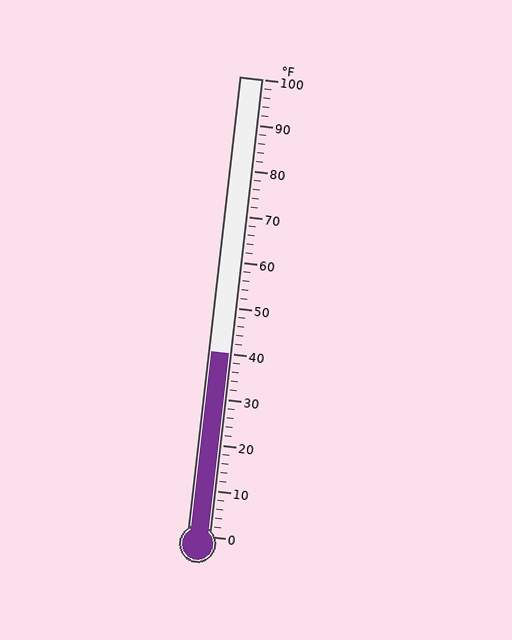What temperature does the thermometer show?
The thermometer shows approximately 40°F.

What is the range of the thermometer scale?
The thermometer scale ranges from 0°F to 100°F.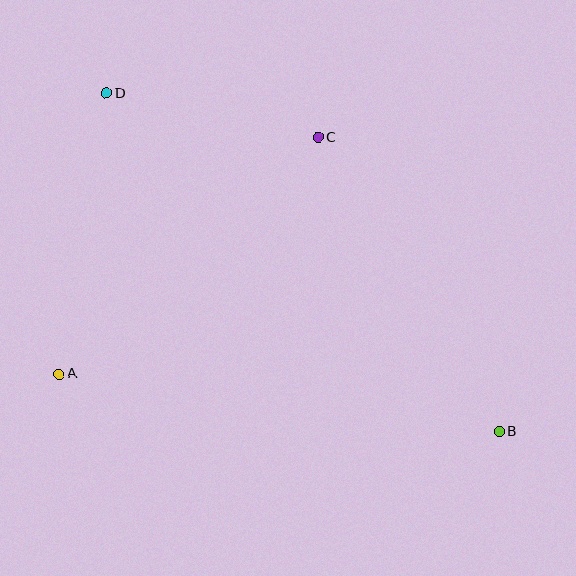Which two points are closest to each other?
Points C and D are closest to each other.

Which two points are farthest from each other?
Points B and D are farthest from each other.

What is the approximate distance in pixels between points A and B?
The distance between A and B is approximately 444 pixels.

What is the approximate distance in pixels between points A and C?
The distance between A and C is approximately 350 pixels.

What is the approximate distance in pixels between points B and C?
The distance between B and C is approximately 345 pixels.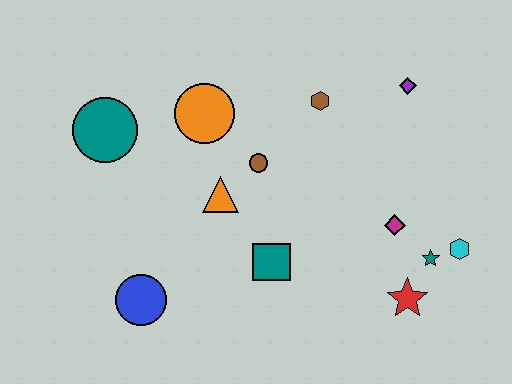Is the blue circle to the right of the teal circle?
Yes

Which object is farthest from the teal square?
The purple diamond is farthest from the teal square.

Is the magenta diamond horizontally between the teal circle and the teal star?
Yes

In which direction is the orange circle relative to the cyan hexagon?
The orange circle is to the left of the cyan hexagon.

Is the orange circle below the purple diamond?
Yes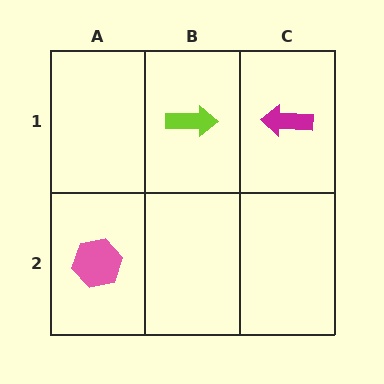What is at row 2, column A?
A pink hexagon.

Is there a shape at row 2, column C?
No, that cell is empty.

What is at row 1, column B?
A lime arrow.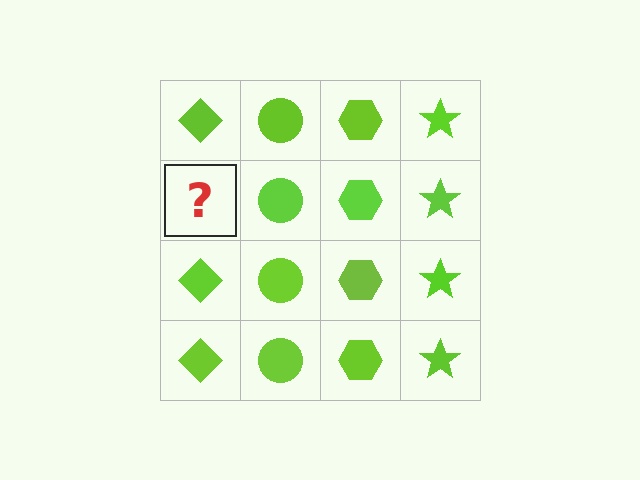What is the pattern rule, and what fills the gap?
The rule is that each column has a consistent shape. The gap should be filled with a lime diamond.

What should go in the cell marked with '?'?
The missing cell should contain a lime diamond.